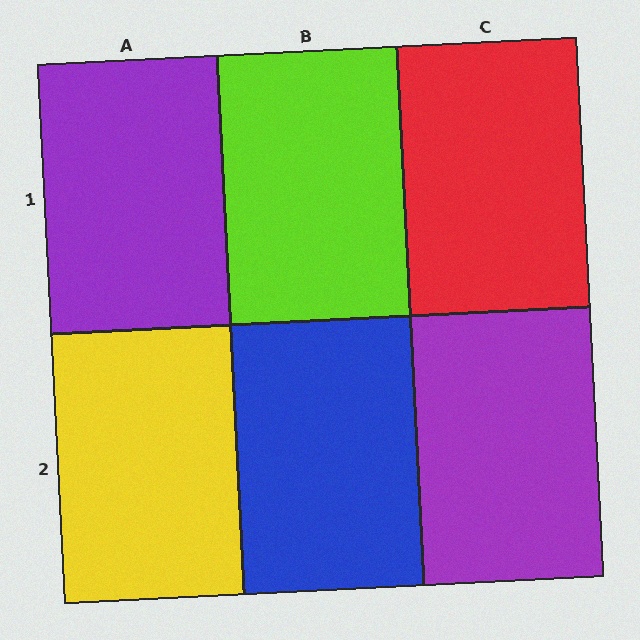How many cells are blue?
1 cell is blue.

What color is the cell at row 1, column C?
Red.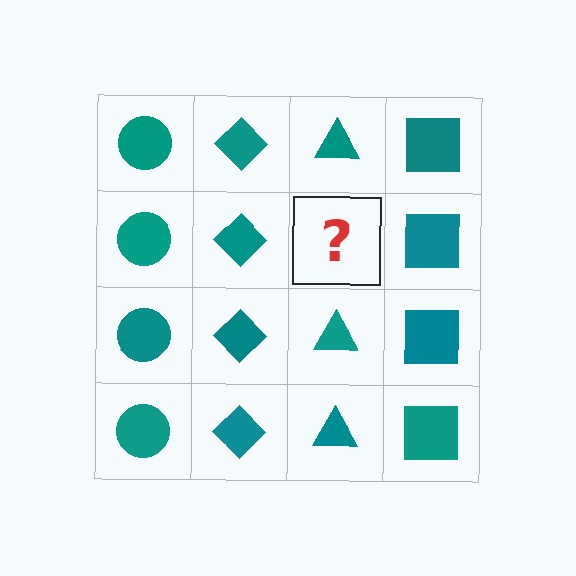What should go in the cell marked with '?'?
The missing cell should contain a teal triangle.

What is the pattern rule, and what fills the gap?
The rule is that each column has a consistent shape. The gap should be filled with a teal triangle.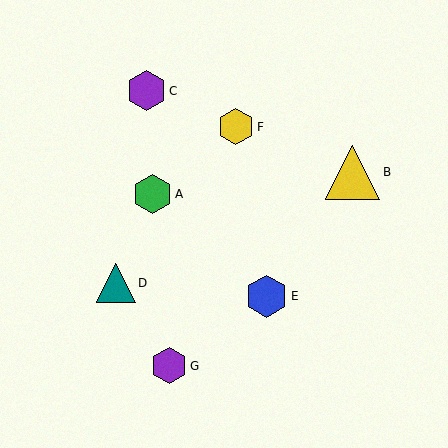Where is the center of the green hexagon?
The center of the green hexagon is at (153, 194).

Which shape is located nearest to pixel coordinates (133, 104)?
The purple hexagon (labeled C) at (146, 91) is nearest to that location.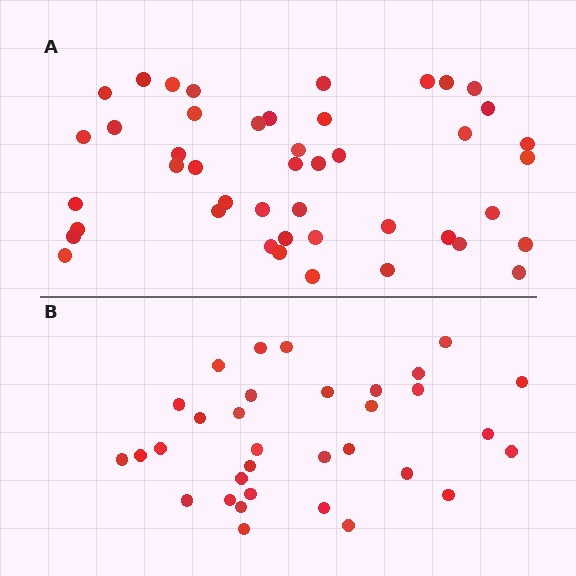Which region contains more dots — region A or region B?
Region A (the top region) has more dots.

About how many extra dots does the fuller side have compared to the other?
Region A has roughly 12 or so more dots than region B.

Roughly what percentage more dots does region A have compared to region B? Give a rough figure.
About 35% more.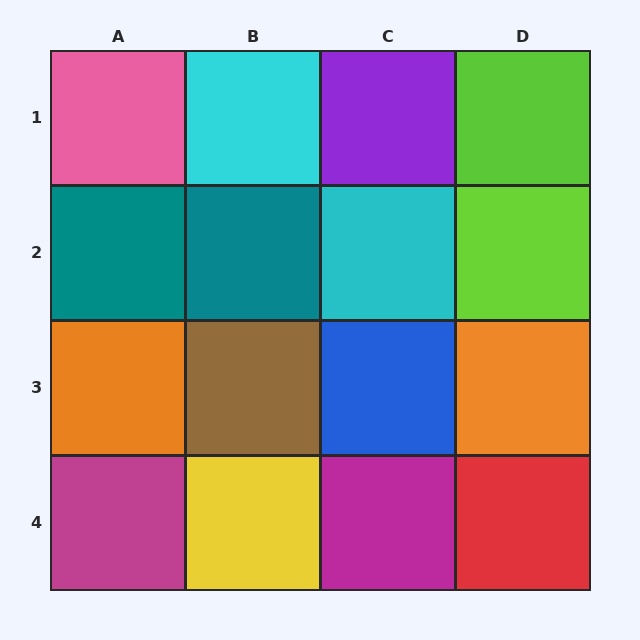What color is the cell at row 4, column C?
Magenta.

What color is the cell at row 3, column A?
Orange.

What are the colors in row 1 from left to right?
Pink, cyan, purple, lime.